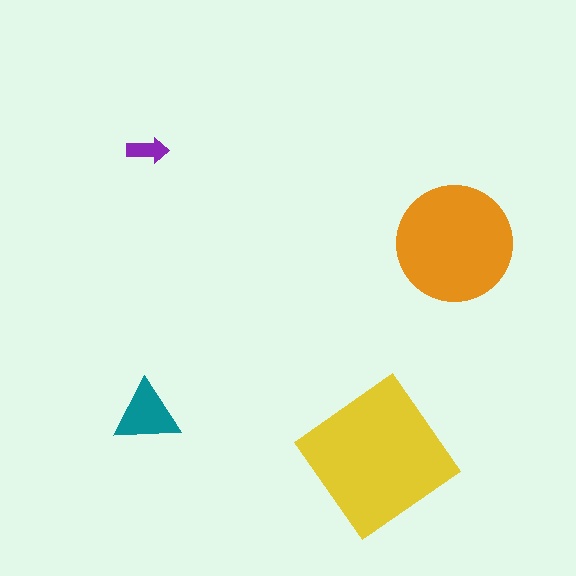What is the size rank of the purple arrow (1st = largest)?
4th.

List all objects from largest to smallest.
The yellow diamond, the orange circle, the teal triangle, the purple arrow.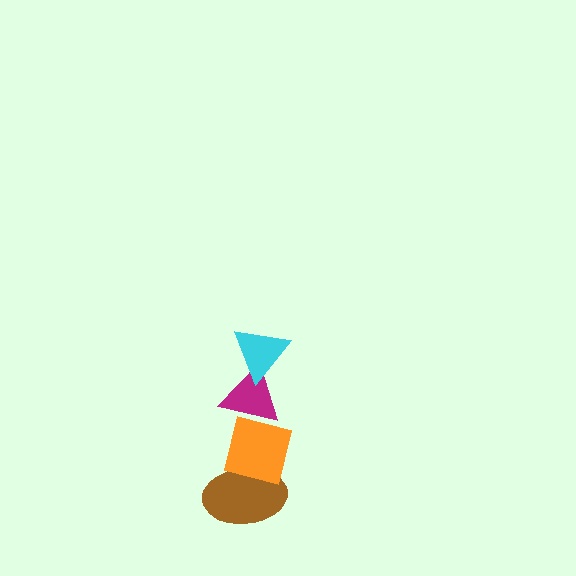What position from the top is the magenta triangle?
The magenta triangle is 2nd from the top.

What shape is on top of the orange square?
The magenta triangle is on top of the orange square.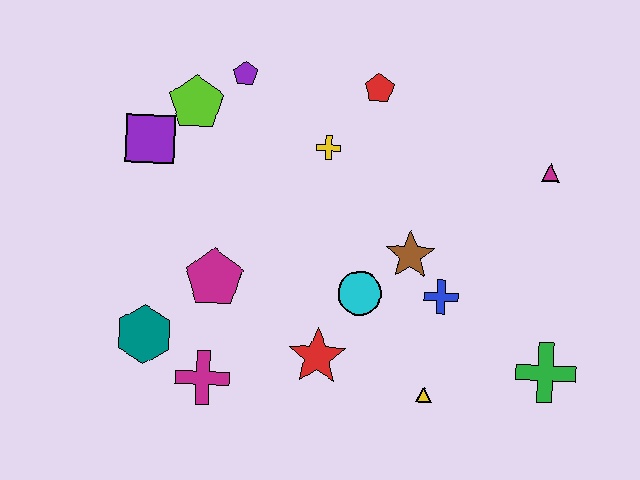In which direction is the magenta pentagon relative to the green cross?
The magenta pentagon is to the left of the green cross.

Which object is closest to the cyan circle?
The brown star is closest to the cyan circle.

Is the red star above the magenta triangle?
No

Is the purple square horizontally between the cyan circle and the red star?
No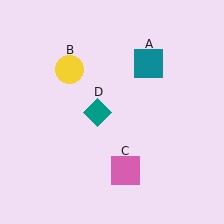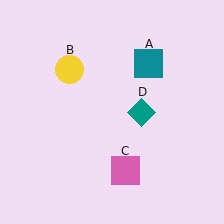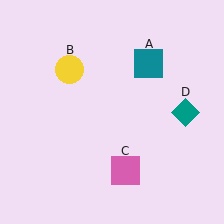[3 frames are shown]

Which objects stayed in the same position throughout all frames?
Teal square (object A) and yellow circle (object B) and pink square (object C) remained stationary.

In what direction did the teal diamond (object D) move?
The teal diamond (object D) moved right.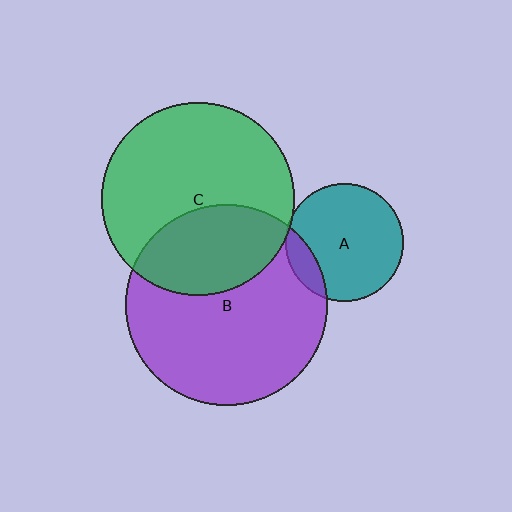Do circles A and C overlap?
Yes.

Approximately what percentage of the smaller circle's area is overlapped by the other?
Approximately 5%.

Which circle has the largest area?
Circle B (purple).